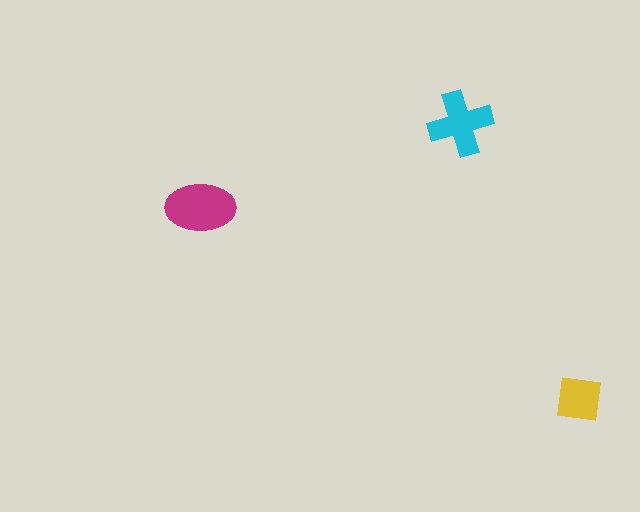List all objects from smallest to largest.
The yellow square, the cyan cross, the magenta ellipse.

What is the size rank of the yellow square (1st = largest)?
3rd.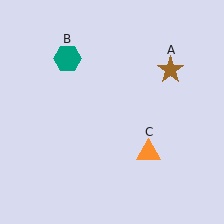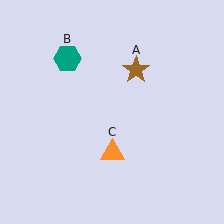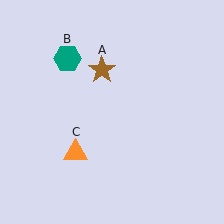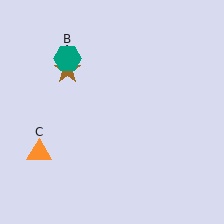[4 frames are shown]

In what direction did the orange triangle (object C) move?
The orange triangle (object C) moved left.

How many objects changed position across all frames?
2 objects changed position: brown star (object A), orange triangle (object C).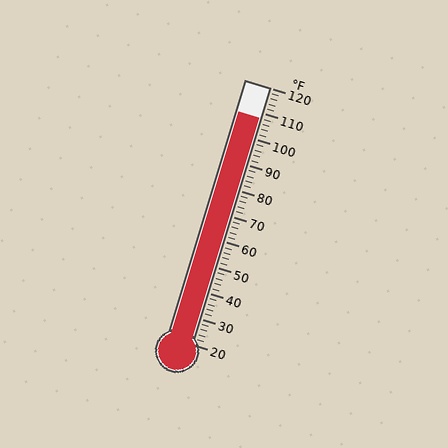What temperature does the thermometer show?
The thermometer shows approximately 108°F.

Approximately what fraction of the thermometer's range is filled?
The thermometer is filled to approximately 90% of its range.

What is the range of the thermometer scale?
The thermometer scale ranges from 20°F to 120°F.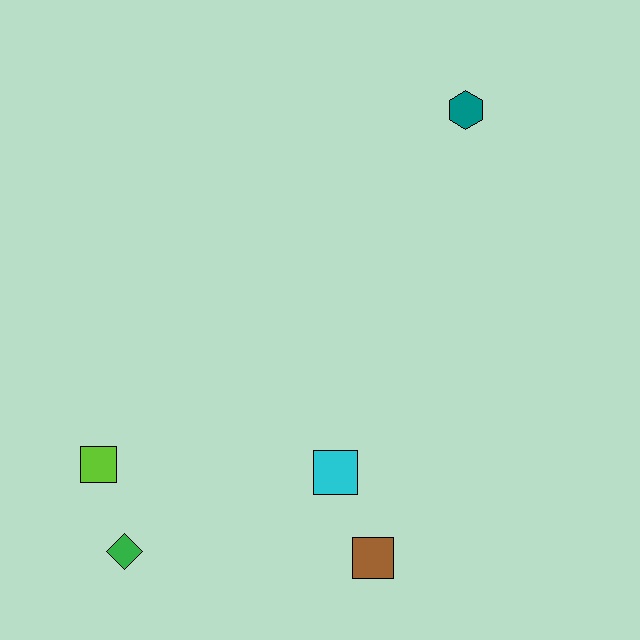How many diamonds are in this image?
There is 1 diamond.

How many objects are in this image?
There are 5 objects.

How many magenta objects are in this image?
There are no magenta objects.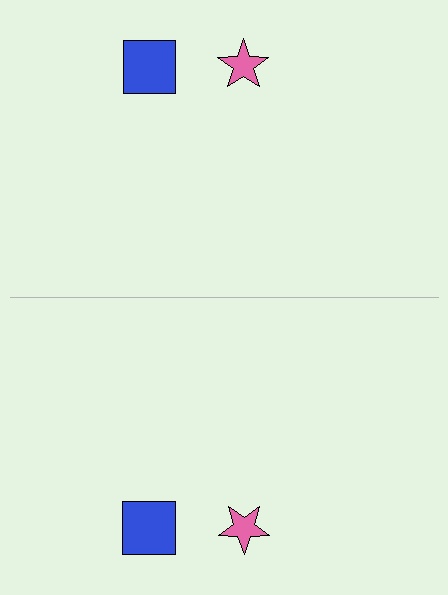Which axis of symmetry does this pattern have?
The pattern has a horizontal axis of symmetry running through the center of the image.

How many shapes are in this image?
There are 4 shapes in this image.